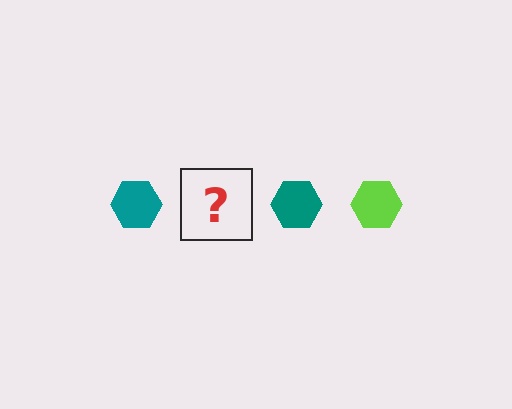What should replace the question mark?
The question mark should be replaced with a lime hexagon.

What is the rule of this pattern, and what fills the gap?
The rule is that the pattern cycles through teal, lime hexagons. The gap should be filled with a lime hexagon.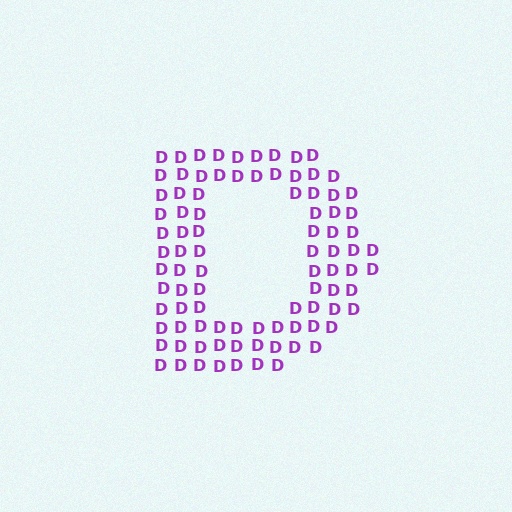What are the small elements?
The small elements are letter D's.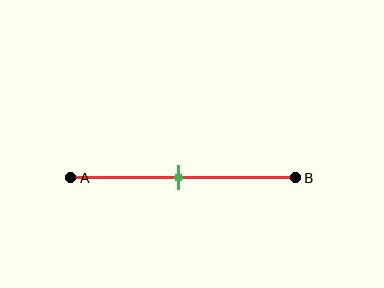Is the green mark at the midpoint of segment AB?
Yes, the mark is approximately at the midpoint.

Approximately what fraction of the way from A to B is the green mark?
The green mark is approximately 50% of the way from A to B.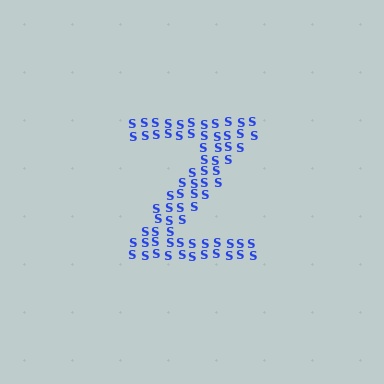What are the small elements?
The small elements are letter S's.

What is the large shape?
The large shape is the letter Z.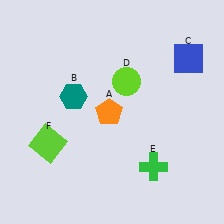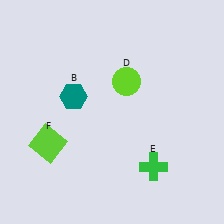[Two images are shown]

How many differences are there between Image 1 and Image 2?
There are 2 differences between the two images.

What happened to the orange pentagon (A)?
The orange pentagon (A) was removed in Image 2. It was in the bottom-left area of Image 1.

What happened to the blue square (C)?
The blue square (C) was removed in Image 2. It was in the top-right area of Image 1.